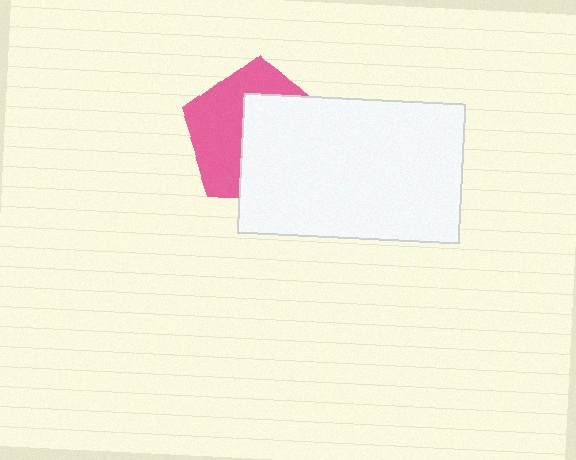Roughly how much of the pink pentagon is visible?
About half of it is visible (roughly 47%).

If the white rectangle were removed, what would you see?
You would see the complete pink pentagon.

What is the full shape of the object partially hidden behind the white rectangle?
The partially hidden object is a pink pentagon.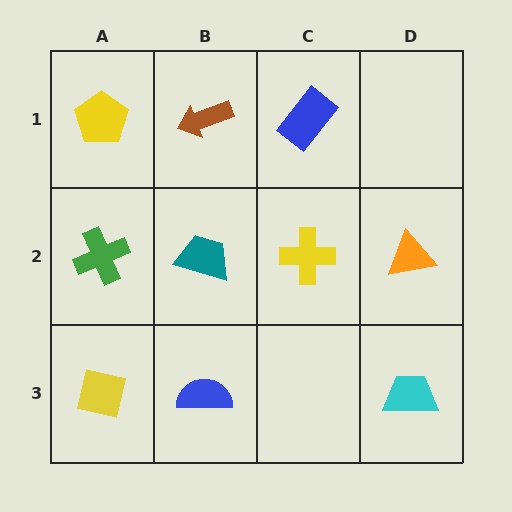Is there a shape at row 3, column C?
No, that cell is empty.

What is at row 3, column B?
A blue semicircle.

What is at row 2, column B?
A teal trapezoid.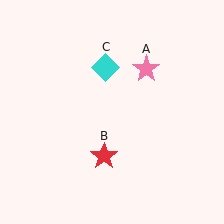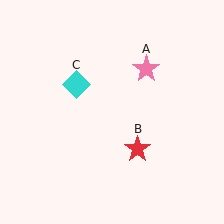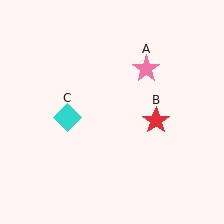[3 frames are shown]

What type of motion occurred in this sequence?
The red star (object B), cyan diamond (object C) rotated counterclockwise around the center of the scene.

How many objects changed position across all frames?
2 objects changed position: red star (object B), cyan diamond (object C).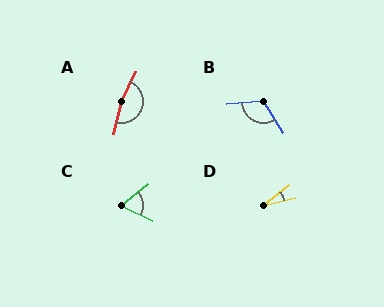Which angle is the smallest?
D, at approximately 25 degrees.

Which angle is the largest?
A, at approximately 168 degrees.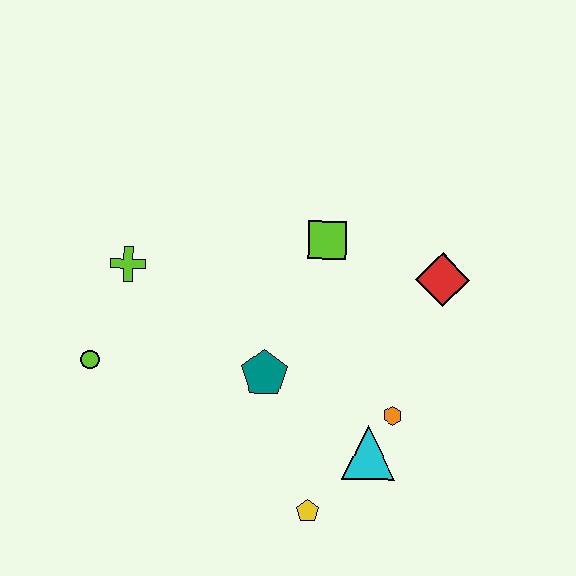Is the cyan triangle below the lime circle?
Yes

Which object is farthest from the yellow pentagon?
The lime cross is farthest from the yellow pentagon.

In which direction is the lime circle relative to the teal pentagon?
The lime circle is to the left of the teal pentagon.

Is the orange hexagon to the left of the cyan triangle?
No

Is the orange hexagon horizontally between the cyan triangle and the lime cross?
No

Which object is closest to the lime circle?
The lime cross is closest to the lime circle.